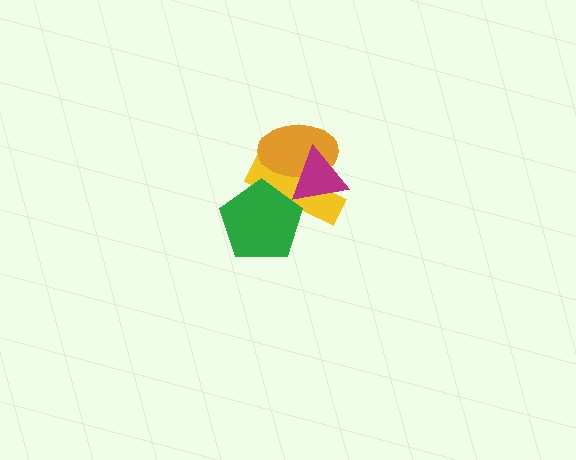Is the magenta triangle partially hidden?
No, no other shape covers it.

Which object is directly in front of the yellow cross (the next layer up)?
The orange ellipse is directly in front of the yellow cross.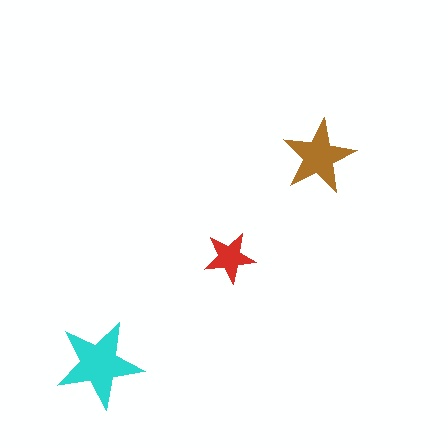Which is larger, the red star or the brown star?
The brown one.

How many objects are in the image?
There are 3 objects in the image.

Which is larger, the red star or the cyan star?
The cyan one.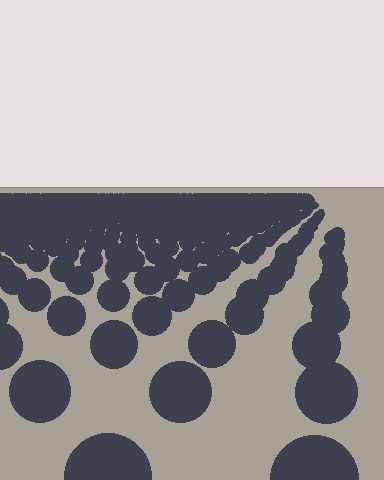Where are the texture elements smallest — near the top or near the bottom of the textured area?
Near the top.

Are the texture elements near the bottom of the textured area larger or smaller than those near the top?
Larger. Near the bottom, elements are closer to the viewer and appear at a bigger on-screen size.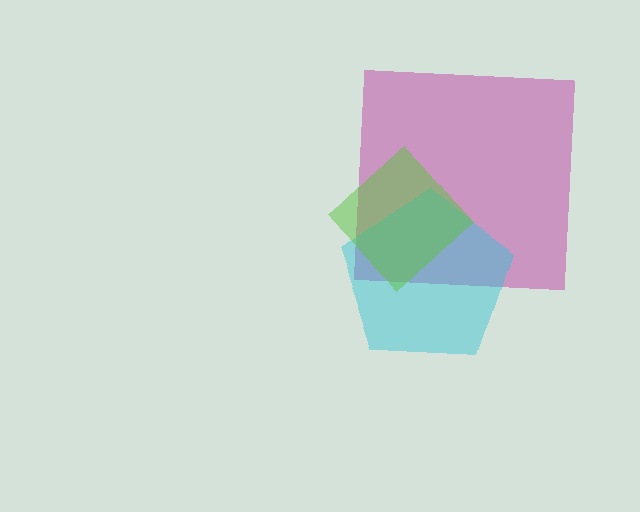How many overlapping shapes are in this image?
There are 3 overlapping shapes in the image.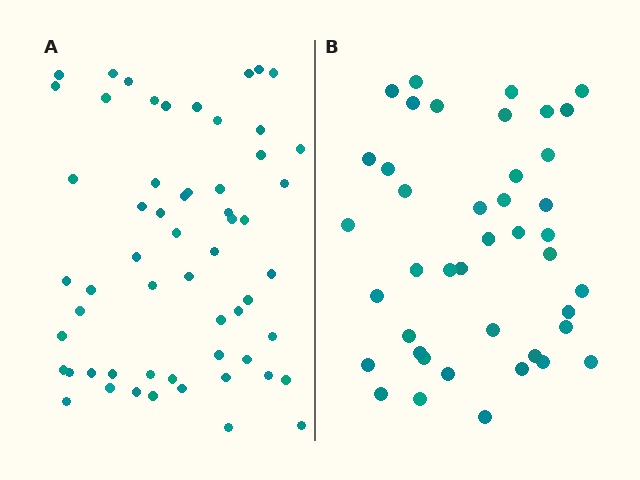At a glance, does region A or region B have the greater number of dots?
Region A (the left region) has more dots.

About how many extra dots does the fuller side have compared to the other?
Region A has approximately 15 more dots than region B.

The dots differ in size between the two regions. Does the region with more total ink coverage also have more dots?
No. Region B has more total ink coverage because its dots are larger, but region A actually contains more individual dots. Total area can be misleading — the number of items is what matters here.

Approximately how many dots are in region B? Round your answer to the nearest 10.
About 40 dots. (The exact count is 42, which rounds to 40.)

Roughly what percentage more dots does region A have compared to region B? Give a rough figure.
About 40% more.